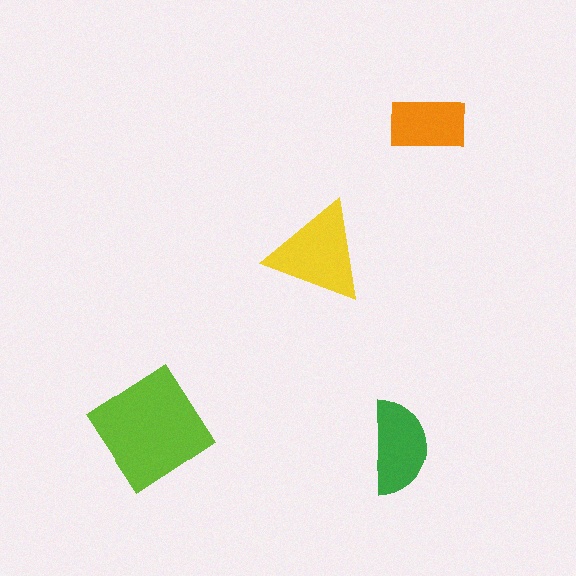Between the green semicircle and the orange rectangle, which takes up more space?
The green semicircle.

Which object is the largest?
The lime diamond.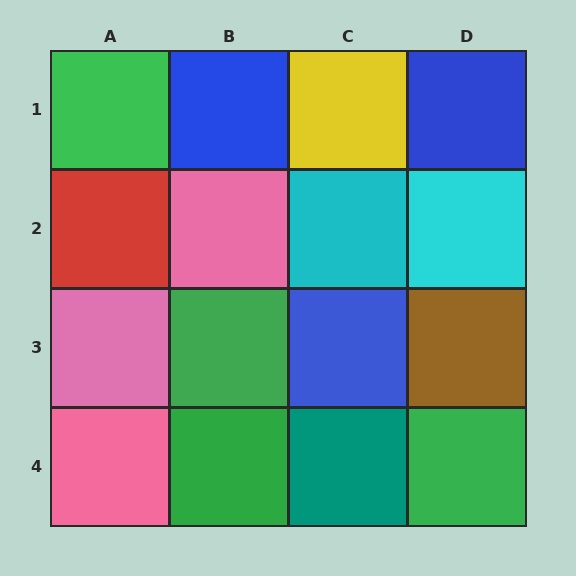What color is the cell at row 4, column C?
Teal.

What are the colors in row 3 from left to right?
Pink, green, blue, brown.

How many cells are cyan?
2 cells are cyan.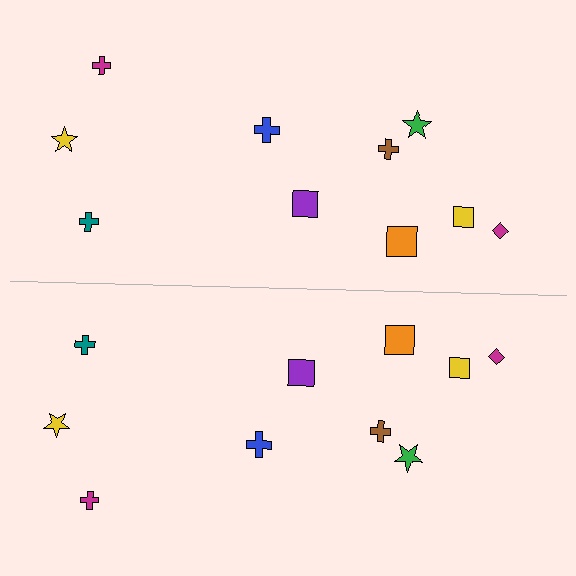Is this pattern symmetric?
Yes, this pattern has bilateral (reflection) symmetry.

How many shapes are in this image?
There are 20 shapes in this image.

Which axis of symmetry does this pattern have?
The pattern has a horizontal axis of symmetry running through the center of the image.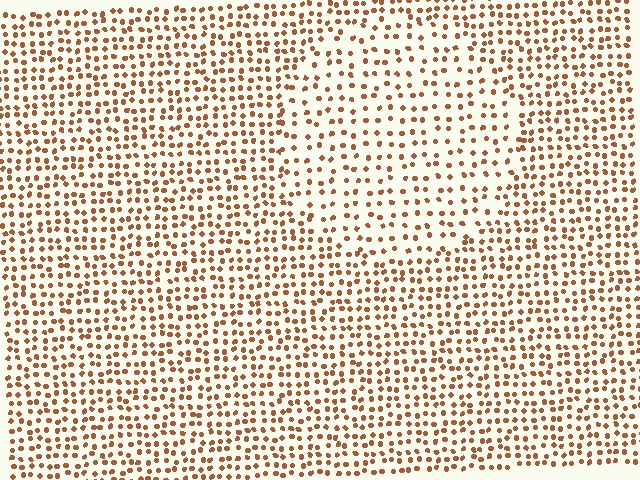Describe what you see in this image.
The image contains small brown elements arranged at two different densities. A circle-shaped region is visible where the elements are less densely packed than the surrounding area.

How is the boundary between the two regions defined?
The boundary is defined by a change in element density (approximately 1.7x ratio). All elements are the same color, size, and shape.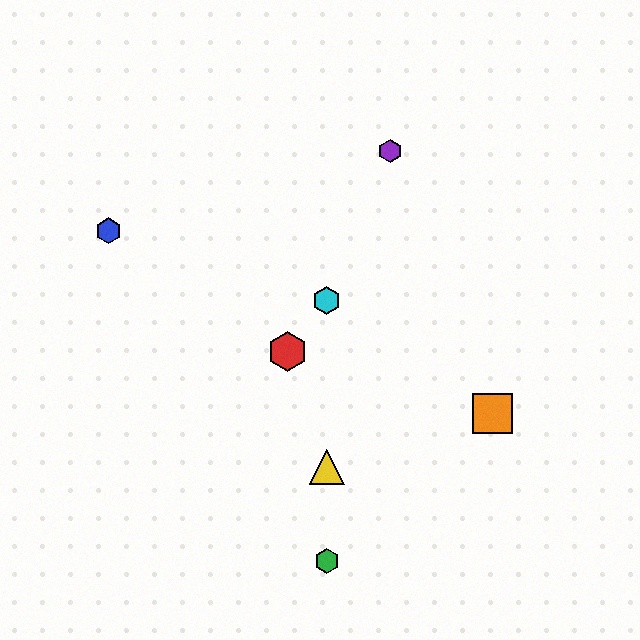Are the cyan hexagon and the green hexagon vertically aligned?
Yes, both are at x≈327.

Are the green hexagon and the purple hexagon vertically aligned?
No, the green hexagon is at x≈327 and the purple hexagon is at x≈390.